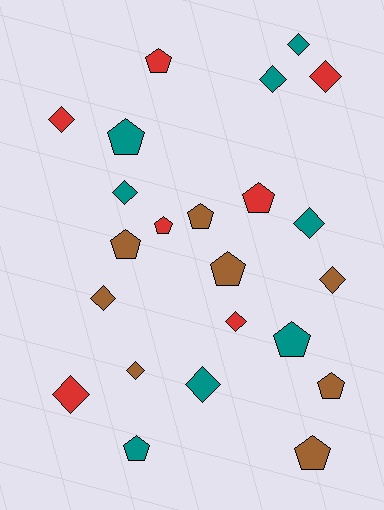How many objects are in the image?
There are 23 objects.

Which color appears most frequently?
Teal, with 8 objects.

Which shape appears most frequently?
Diamond, with 12 objects.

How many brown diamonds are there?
There are 3 brown diamonds.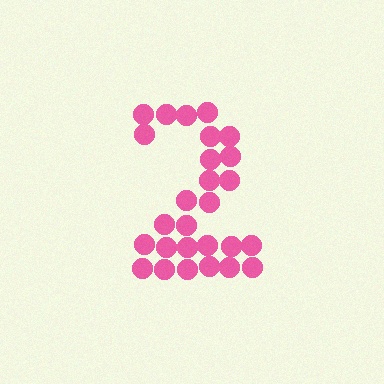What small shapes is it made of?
It is made of small circles.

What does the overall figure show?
The overall figure shows the digit 2.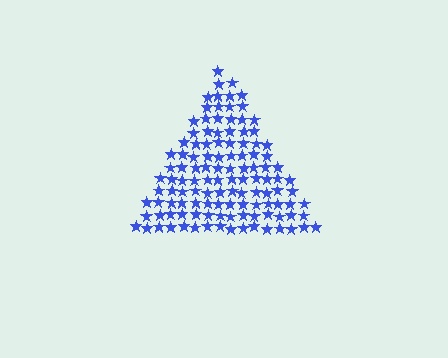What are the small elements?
The small elements are stars.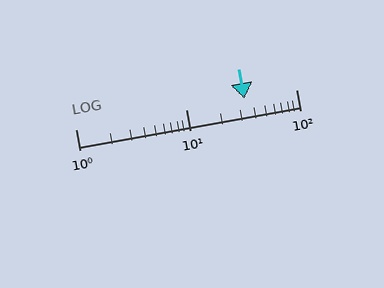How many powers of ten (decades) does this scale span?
The scale spans 2 decades, from 1 to 100.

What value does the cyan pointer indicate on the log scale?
The pointer indicates approximately 34.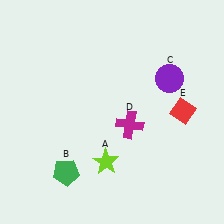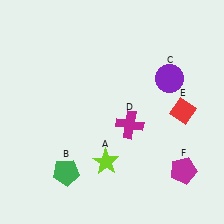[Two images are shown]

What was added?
A magenta pentagon (F) was added in Image 2.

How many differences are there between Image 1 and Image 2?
There is 1 difference between the two images.